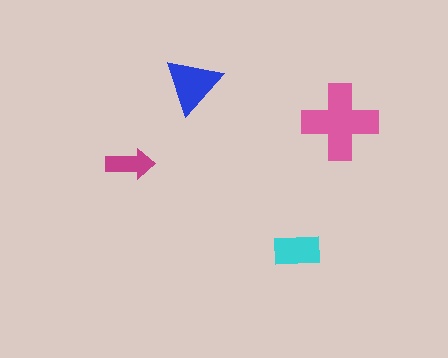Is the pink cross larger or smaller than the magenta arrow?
Larger.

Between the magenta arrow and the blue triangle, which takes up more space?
The blue triangle.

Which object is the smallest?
The magenta arrow.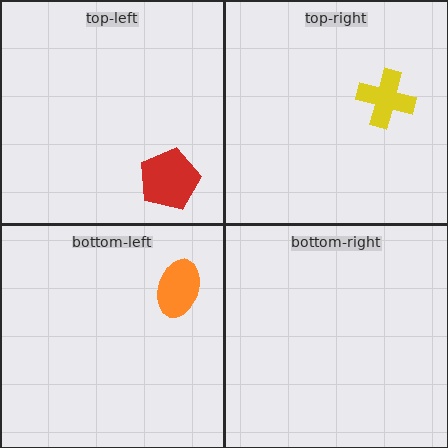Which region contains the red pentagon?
The top-left region.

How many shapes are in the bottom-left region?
1.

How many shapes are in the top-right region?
1.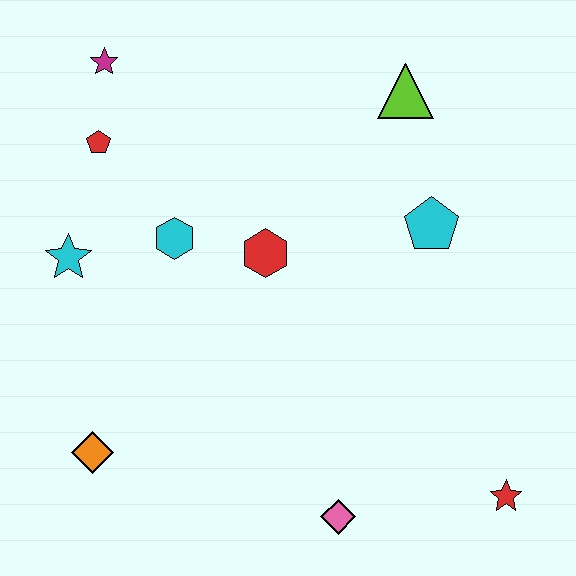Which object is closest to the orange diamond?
The cyan star is closest to the orange diamond.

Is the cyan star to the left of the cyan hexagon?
Yes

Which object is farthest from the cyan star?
The red star is farthest from the cyan star.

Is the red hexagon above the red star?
Yes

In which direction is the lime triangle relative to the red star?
The lime triangle is above the red star.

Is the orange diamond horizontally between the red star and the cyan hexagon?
No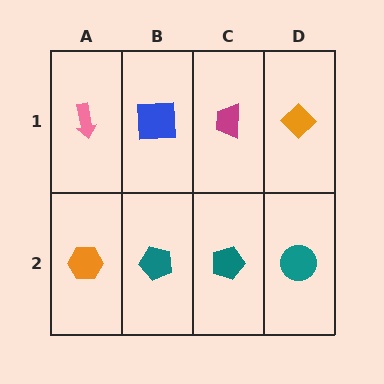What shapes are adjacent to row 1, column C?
A teal pentagon (row 2, column C), a blue square (row 1, column B), an orange diamond (row 1, column D).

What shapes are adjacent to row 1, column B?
A teal pentagon (row 2, column B), a pink arrow (row 1, column A), a magenta trapezoid (row 1, column C).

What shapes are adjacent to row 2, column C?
A magenta trapezoid (row 1, column C), a teal pentagon (row 2, column B), a teal circle (row 2, column D).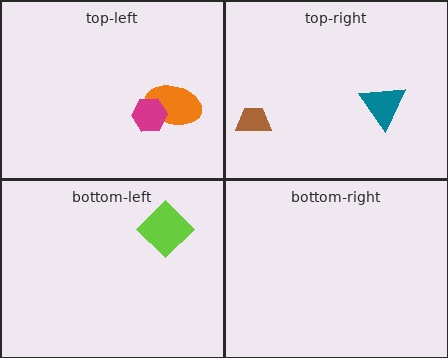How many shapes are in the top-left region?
2.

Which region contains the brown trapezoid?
The top-right region.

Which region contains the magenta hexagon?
The top-left region.